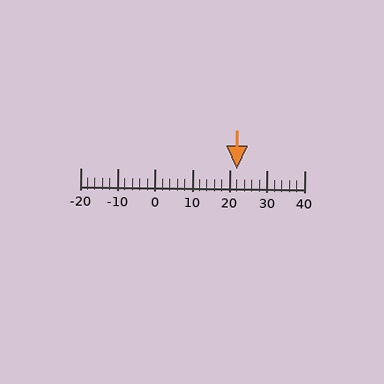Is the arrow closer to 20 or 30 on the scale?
The arrow is closer to 20.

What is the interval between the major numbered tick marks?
The major tick marks are spaced 10 units apart.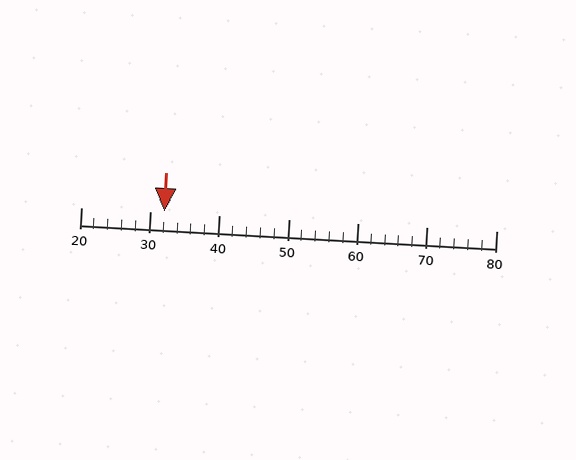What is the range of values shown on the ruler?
The ruler shows values from 20 to 80.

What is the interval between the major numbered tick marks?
The major tick marks are spaced 10 units apart.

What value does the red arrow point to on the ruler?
The red arrow points to approximately 32.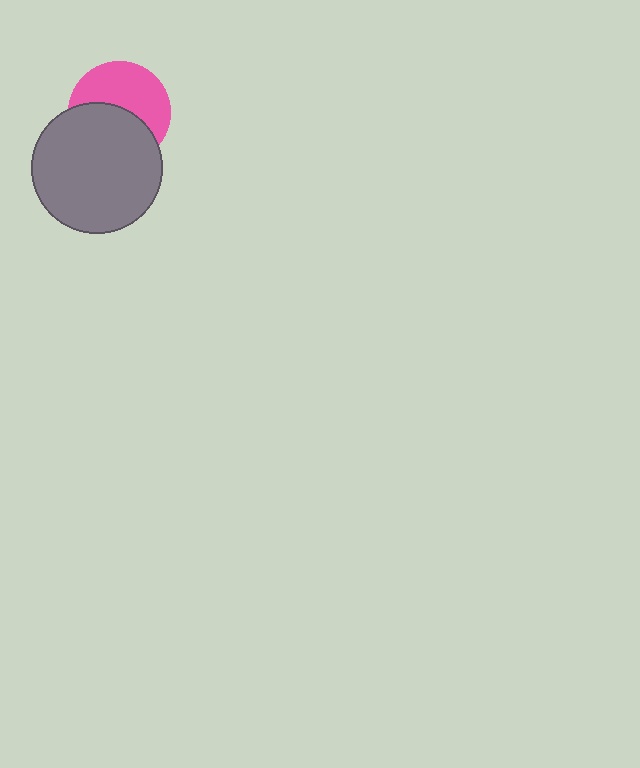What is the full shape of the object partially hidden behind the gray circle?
The partially hidden object is a pink circle.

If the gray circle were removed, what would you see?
You would see the complete pink circle.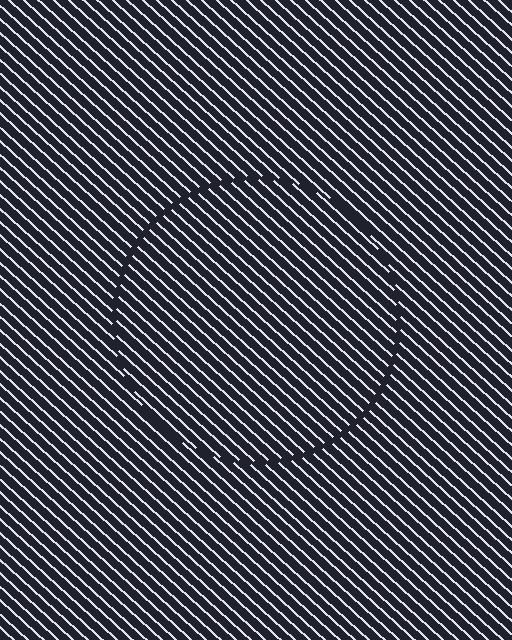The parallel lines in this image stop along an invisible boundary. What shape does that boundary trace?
An illusory circle. The interior of the shape contains the same grating, shifted by half a period — the contour is defined by the phase discontinuity where line-ends from the inner and outer gratings abut.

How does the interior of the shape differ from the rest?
The interior of the shape contains the same grating, shifted by half a period — the contour is defined by the phase discontinuity where line-ends from the inner and outer gratings abut.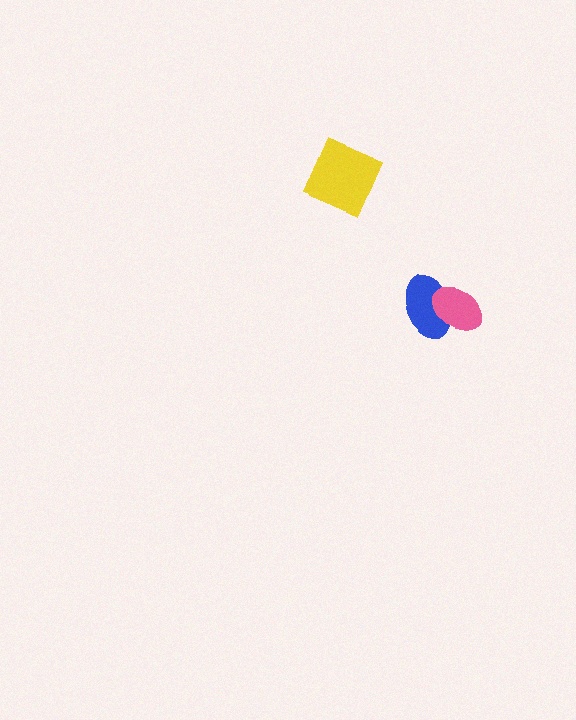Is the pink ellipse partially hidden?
No, no other shape covers it.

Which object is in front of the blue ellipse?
The pink ellipse is in front of the blue ellipse.